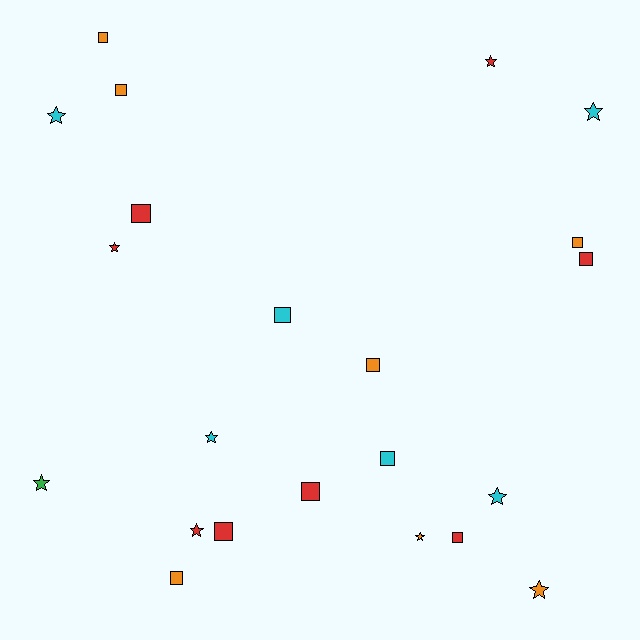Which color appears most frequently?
Red, with 8 objects.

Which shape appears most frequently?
Square, with 12 objects.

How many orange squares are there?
There are 5 orange squares.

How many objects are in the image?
There are 22 objects.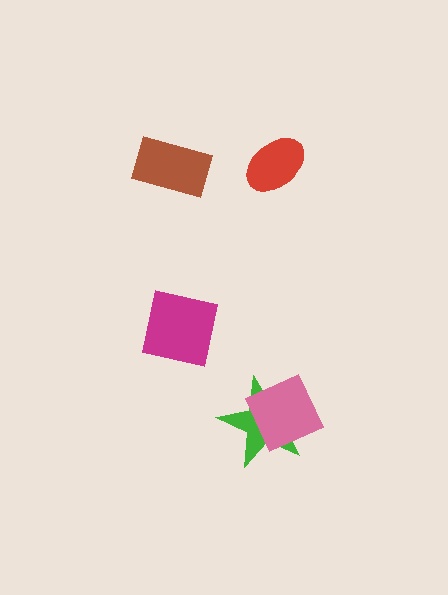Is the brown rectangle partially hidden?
No, no other shape covers it.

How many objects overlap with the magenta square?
0 objects overlap with the magenta square.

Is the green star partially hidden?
Yes, it is partially covered by another shape.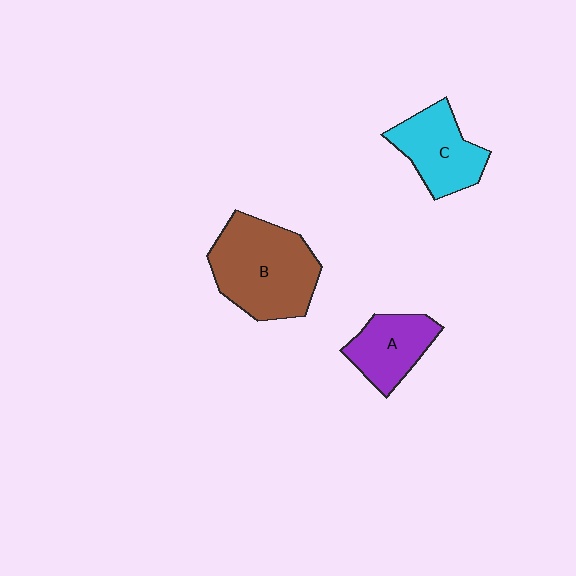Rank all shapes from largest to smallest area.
From largest to smallest: B (brown), C (cyan), A (purple).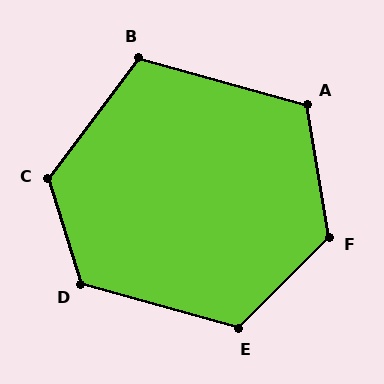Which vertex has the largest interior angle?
C, at approximately 126 degrees.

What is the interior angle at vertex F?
Approximately 126 degrees (obtuse).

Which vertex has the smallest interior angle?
B, at approximately 111 degrees.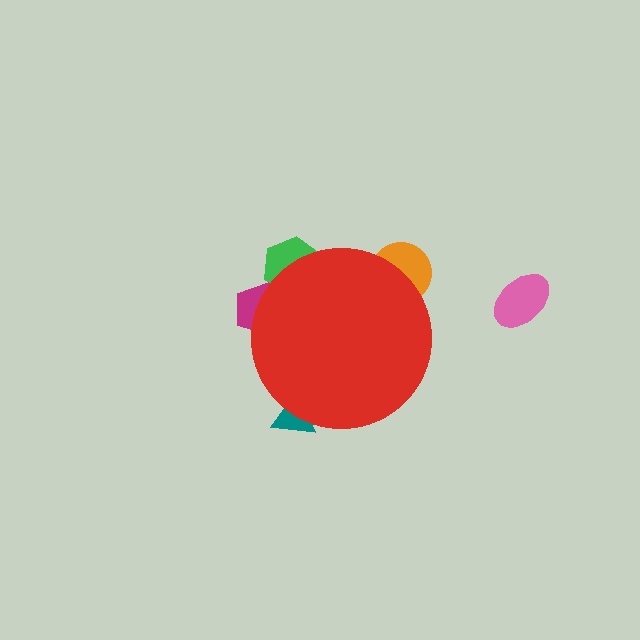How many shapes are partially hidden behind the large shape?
4 shapes are partially hidden.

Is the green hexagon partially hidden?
Yes, the green hexagon is partially hidden behind the red circle.